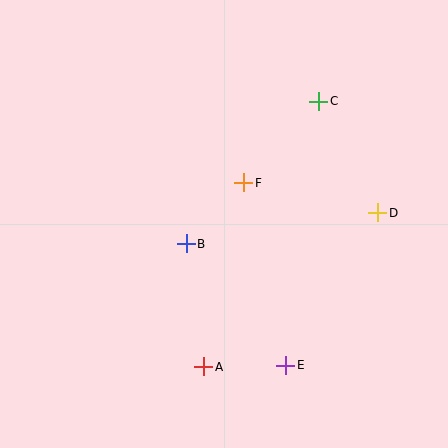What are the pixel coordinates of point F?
Point F is at (244, 183).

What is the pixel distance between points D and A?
The distance between D and A is 232 pixels.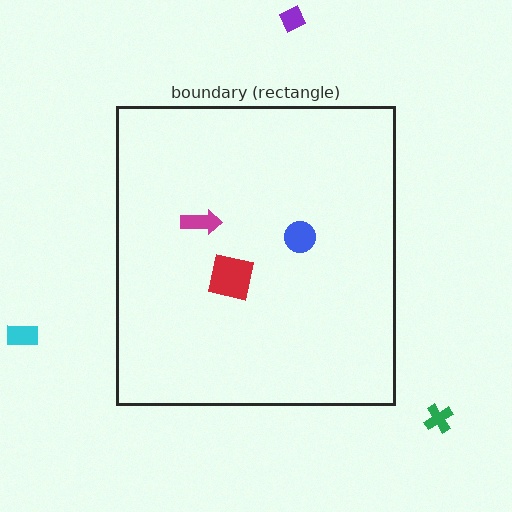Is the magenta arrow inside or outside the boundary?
Inside.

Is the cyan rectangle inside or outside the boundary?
Outside.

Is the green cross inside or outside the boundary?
Outside.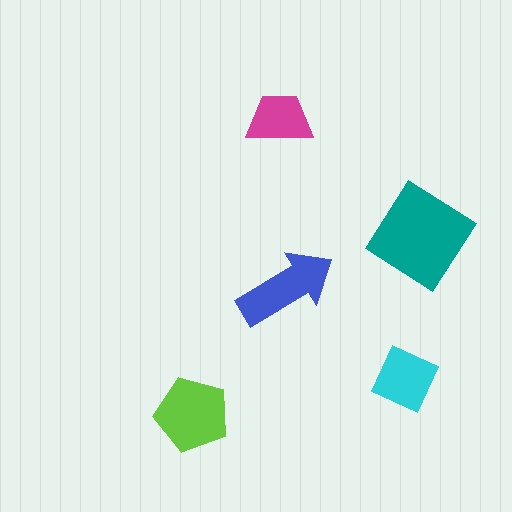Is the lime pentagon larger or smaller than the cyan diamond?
Larger.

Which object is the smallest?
The magenta trapezoid.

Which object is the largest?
The teal diamond.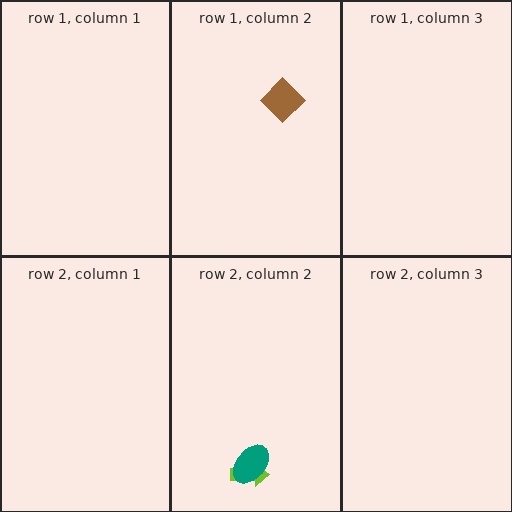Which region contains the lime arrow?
The row 2, column 2 region.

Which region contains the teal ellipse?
The row 2, column 2 region.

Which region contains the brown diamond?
The row 1, column 2 region.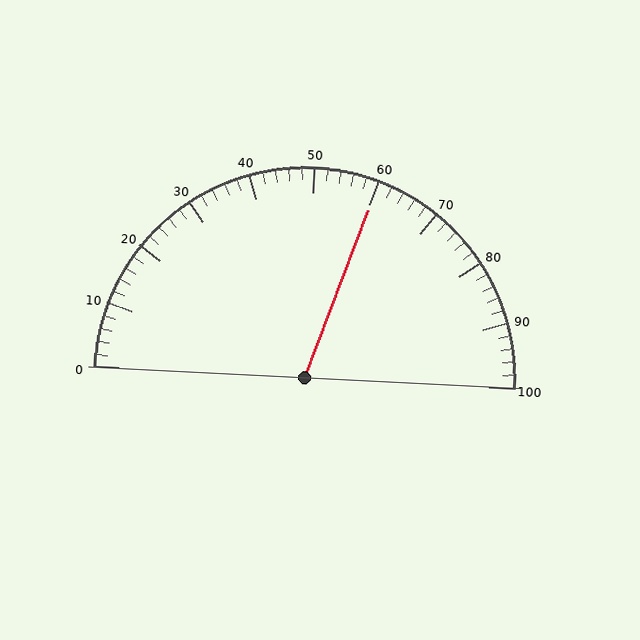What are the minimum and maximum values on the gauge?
The gauge ranges from 0 to 100.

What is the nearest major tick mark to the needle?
The nearest major tick mark is 60.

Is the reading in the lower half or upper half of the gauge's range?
The reading is in the upper half of the range (0 to 100).